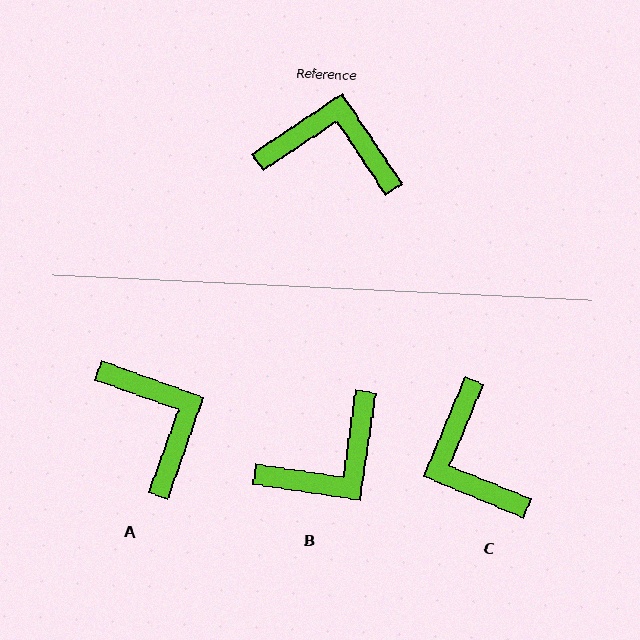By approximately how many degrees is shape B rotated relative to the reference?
Approximately 132 degrees clockwise.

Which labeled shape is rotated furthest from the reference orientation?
B, about 132 degrees away.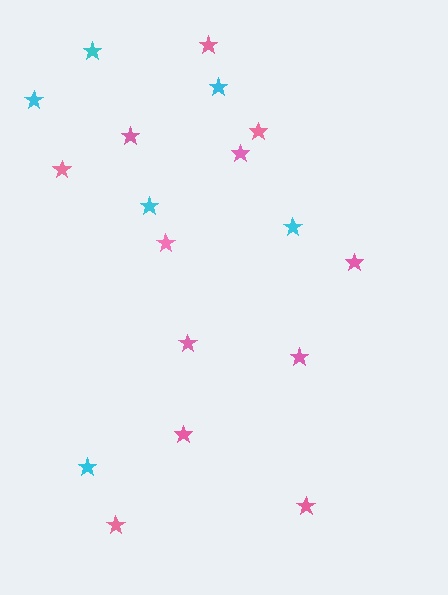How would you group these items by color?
There are 2 groups: one group of cyan stars (6) and one group of pink stars (12).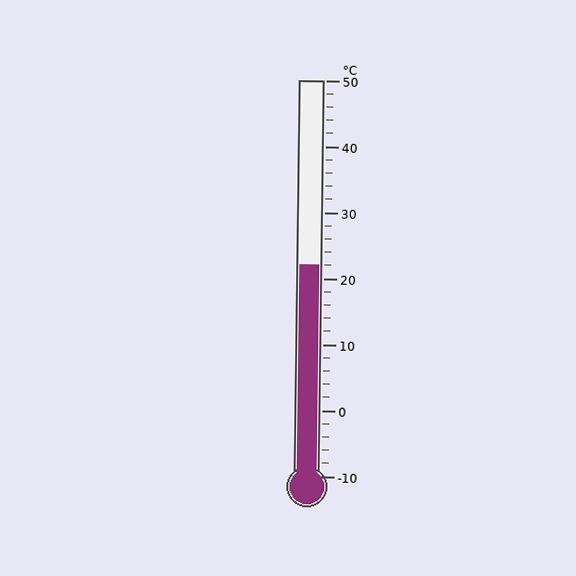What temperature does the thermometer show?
The thermometer shows approximately 22°C.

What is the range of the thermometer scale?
The thermometer scale ranges from -10°C to 50°C.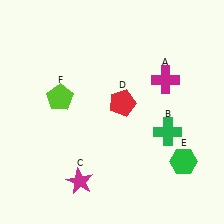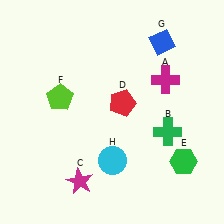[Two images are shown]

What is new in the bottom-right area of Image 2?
A cyan circle (H) was added in the bottom-right area of Image 2.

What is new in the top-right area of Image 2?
A blue diamond (G) was added in the top-right area of Image 2.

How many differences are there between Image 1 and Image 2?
There are 2 differences between the two images.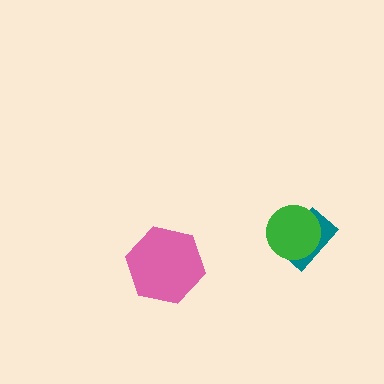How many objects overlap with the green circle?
1 object overlaps with the green circle.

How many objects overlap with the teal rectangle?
1 object overlaps with the teal rectangle.